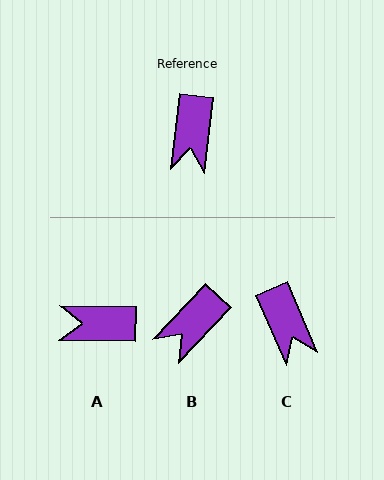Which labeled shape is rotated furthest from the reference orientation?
A, about 84 degrees away.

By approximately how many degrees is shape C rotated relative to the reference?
Approximately 30 degrees counter-clockwise.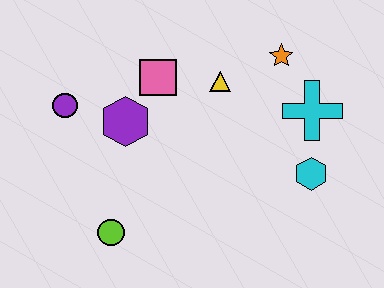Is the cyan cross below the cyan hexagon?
No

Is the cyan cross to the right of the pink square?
Yes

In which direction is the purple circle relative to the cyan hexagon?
The purple circle is to the left of the cyan hexagon.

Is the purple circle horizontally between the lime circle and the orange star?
No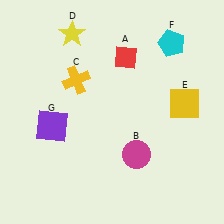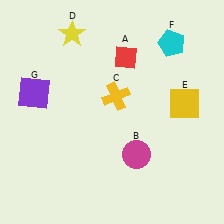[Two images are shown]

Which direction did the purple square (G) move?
The purple square (G) moved up.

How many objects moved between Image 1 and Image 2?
2 objects moved between the two images.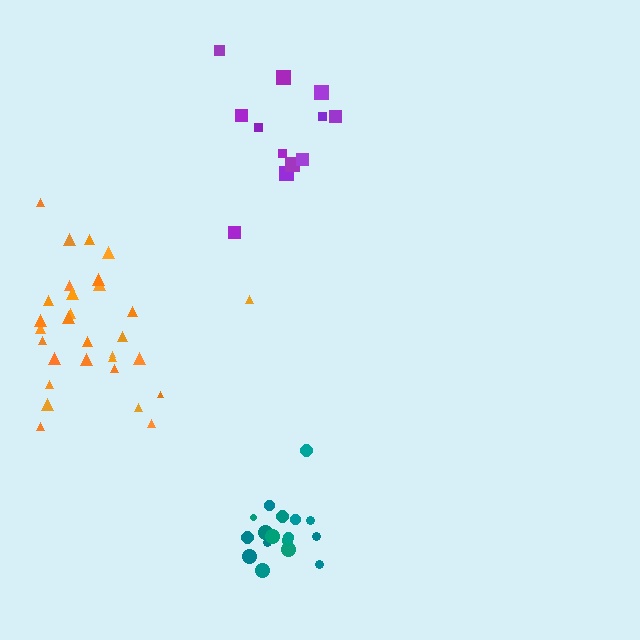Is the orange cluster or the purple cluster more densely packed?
Orange.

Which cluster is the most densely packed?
Teal.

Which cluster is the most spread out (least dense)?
Purple.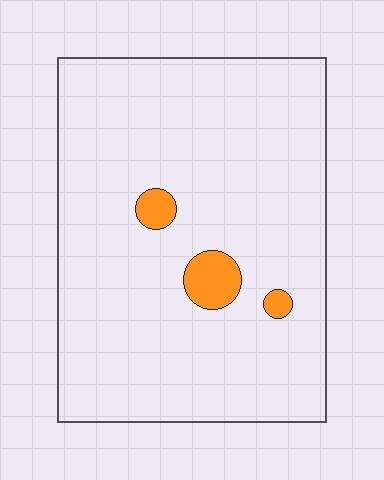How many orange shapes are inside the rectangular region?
3.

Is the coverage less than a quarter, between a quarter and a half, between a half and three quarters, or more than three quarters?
Less than a quarter.